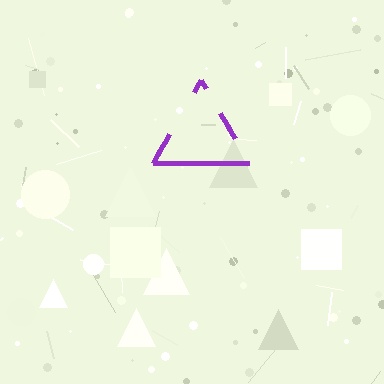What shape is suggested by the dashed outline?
The dashed outline suggests a triangle.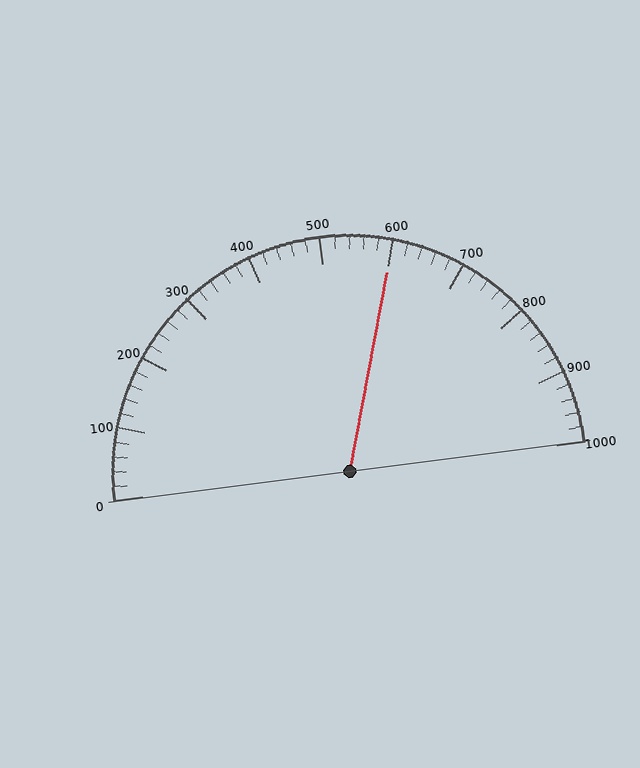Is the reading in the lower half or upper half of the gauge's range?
The reading is in the upper half of the range (0 to 1000).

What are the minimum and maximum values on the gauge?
The gauge ranges from 0 to 1000.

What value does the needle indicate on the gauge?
The needle indicates approximately 600.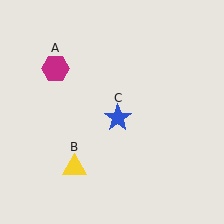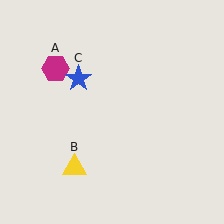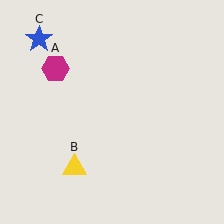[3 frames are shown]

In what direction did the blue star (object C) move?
The blue star (object C) moved up and to the left.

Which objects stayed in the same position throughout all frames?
Magenta hexagon (object A) and yellow triangle (object B) remained stationary.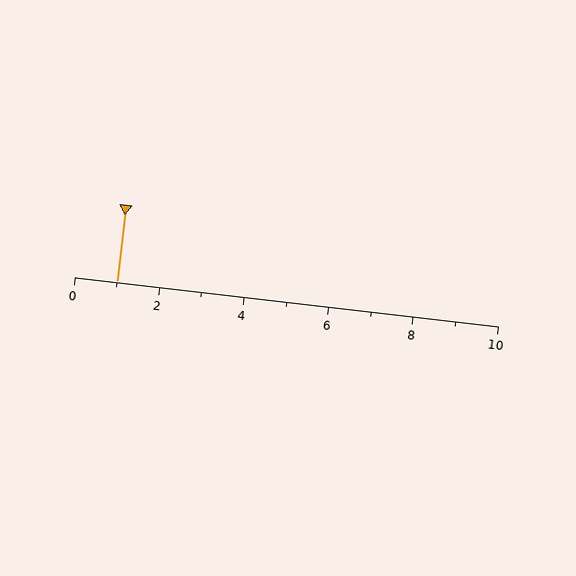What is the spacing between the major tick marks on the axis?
The major ticks are spaced 2 apart.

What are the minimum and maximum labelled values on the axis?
The axis runs from 0 to 10.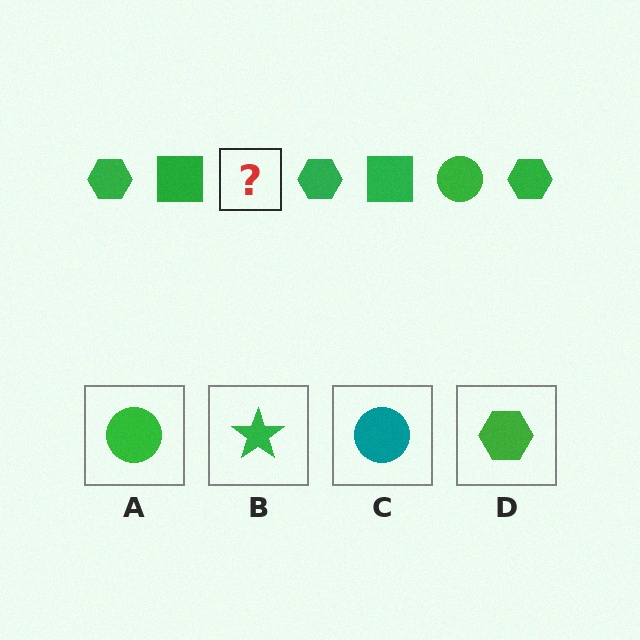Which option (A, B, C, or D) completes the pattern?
A.